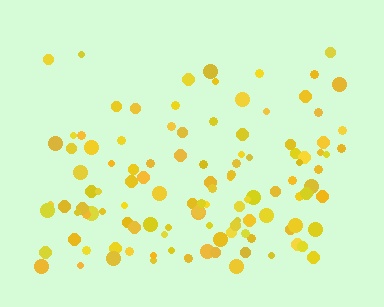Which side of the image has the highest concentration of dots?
The bottom.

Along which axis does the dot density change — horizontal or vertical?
Vertical.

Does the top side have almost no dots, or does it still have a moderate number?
Still a moderate number, just noticeably fewer than the bottom.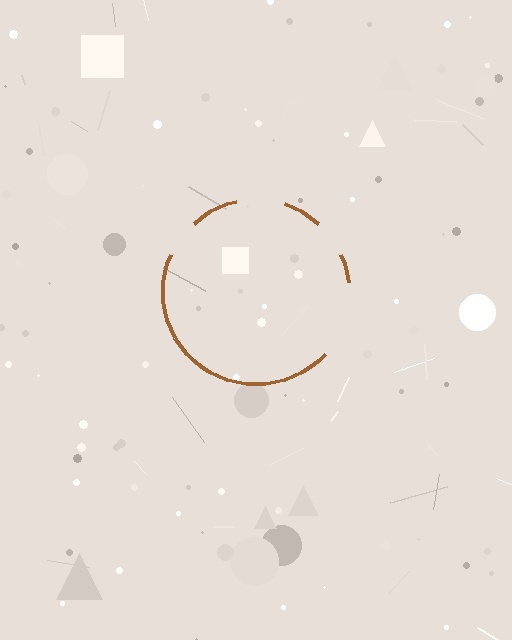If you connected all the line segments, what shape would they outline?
They would outline a circle.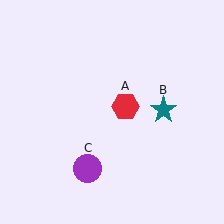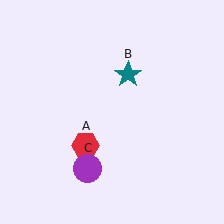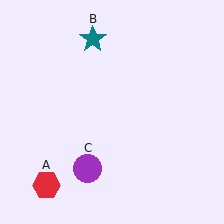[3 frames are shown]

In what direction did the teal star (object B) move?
The teal star (object B) moved up and to the left.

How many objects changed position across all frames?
2 objects changed position: red hexagon (object A), teal star (object B).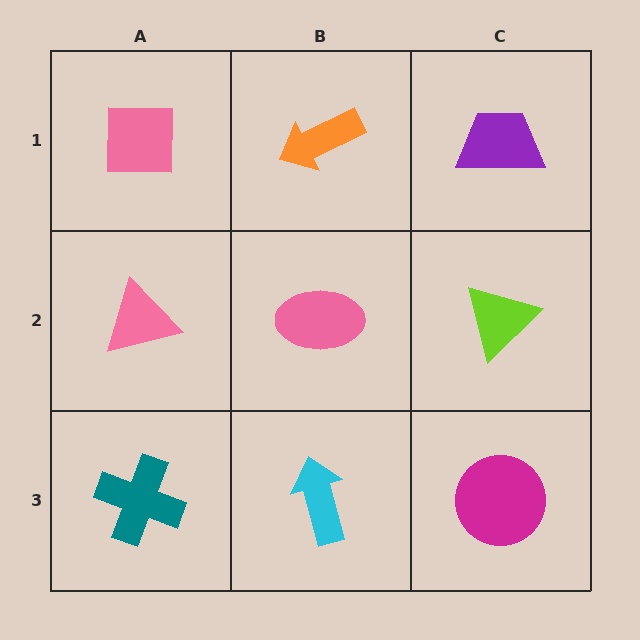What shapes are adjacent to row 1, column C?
A lime triangle (row 2, column C), an orange arrow (row 1, column B).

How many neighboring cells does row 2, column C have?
3.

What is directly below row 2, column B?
A cyan arrow.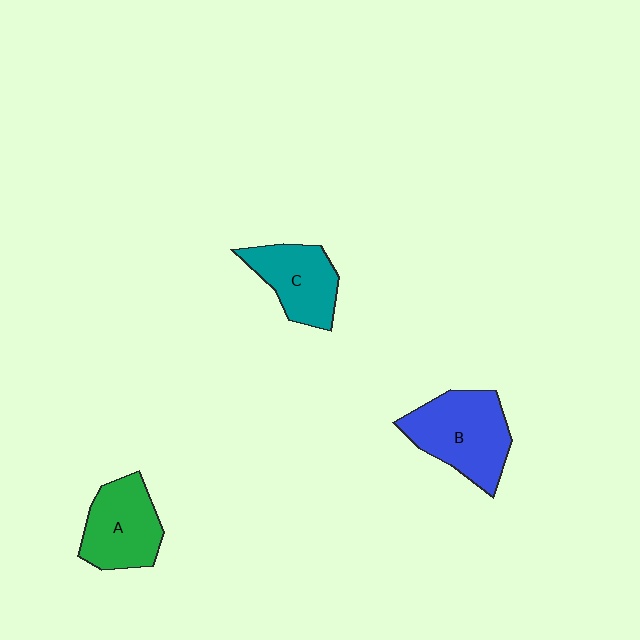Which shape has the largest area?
Shape B (blue).